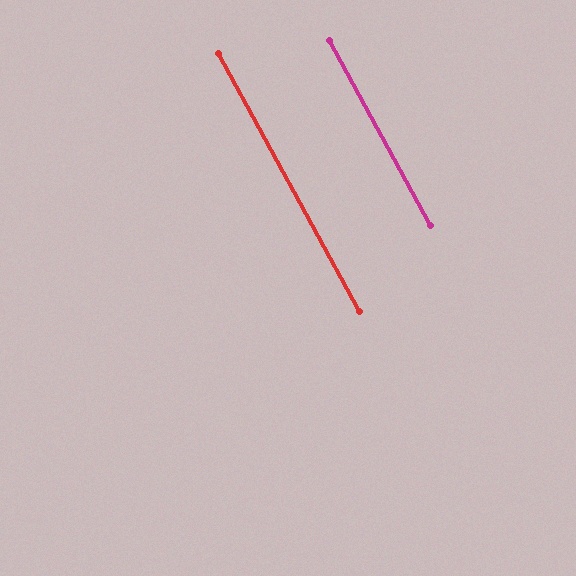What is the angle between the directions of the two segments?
Approximately 0 degrees.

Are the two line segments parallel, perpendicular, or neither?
Parallel — their directions differ by only 0.0°.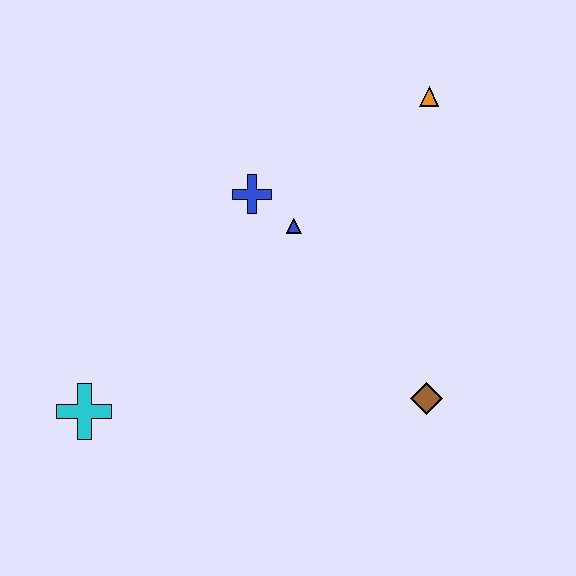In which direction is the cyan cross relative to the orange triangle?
The cyan cross is to the left of the orange triangle.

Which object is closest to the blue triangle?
The blue cross is closest to the blue triangle.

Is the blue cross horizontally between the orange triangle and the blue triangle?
No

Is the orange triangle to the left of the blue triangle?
No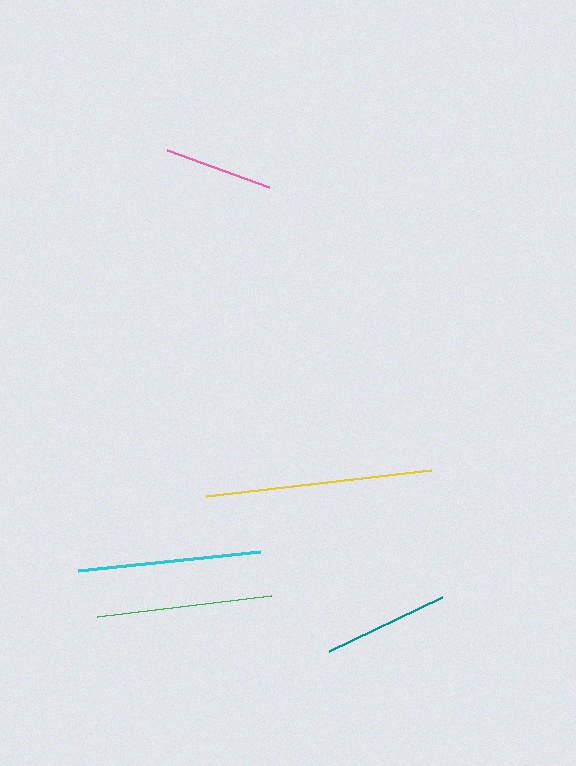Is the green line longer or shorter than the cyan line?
The cyan line is longer than the green line.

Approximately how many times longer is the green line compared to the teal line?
The green line is approximately 1.4 times the length of the teal line.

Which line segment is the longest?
The yellow line is the longest at approximately 227 pixels.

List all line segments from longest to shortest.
From longest to shortest: yellow, cyan, green, teal, pink.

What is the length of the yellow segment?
The yellow segment is approximately 227 pixels long.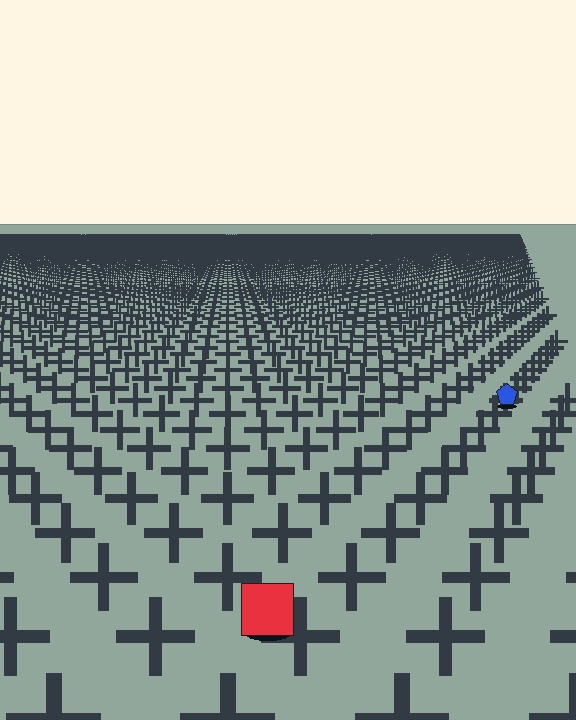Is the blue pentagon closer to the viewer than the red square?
No. The red square is closer — you can tell from the texture gradient: the ground texture is coarser near it.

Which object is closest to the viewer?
The red square is closest. The texture marks near it are larger and more spread out.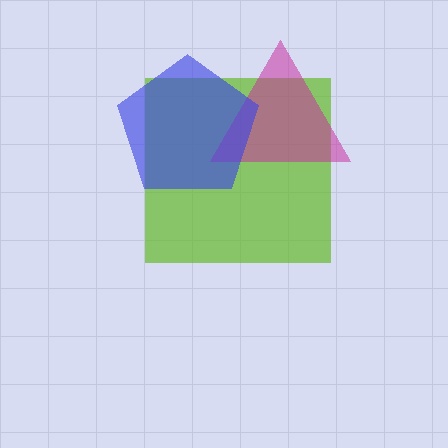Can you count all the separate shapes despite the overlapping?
Yes, there are 3 separate shapes.